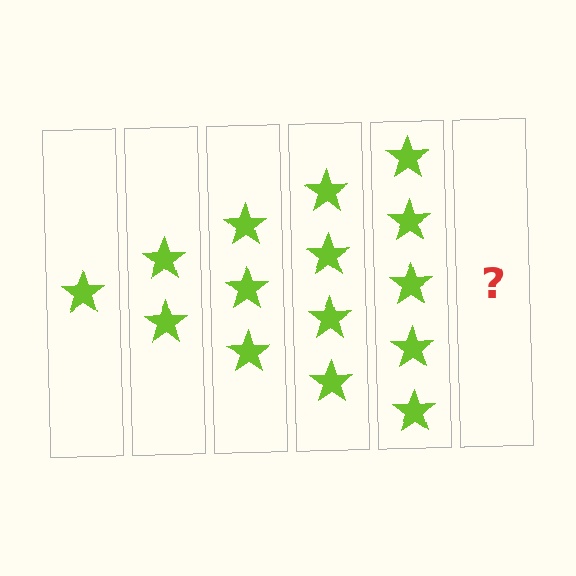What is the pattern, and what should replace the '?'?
The pattern is that each step adds one more star. The '?' should be 6 stars.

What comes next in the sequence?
The next element should be 6 stars.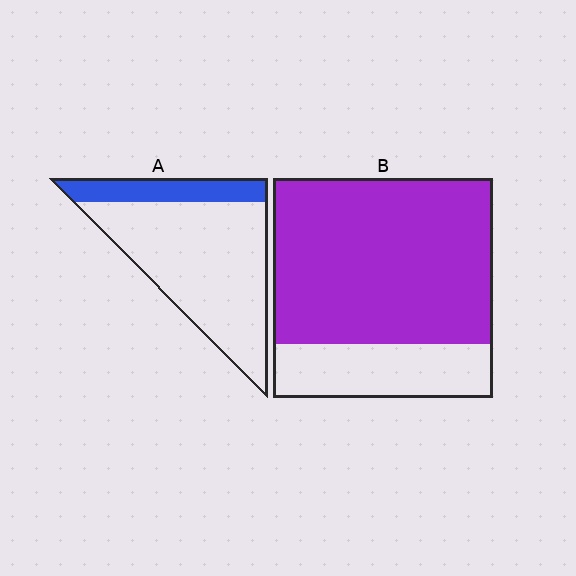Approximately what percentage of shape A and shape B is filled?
A is approximately 20% and B is approximately 75%.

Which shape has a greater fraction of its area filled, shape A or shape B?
Shape B.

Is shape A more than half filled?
No.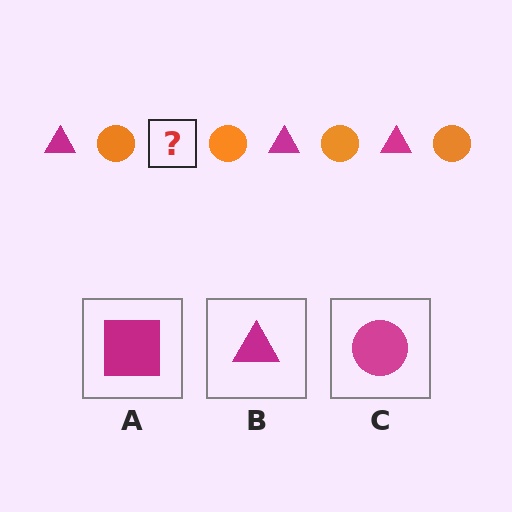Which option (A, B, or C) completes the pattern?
B.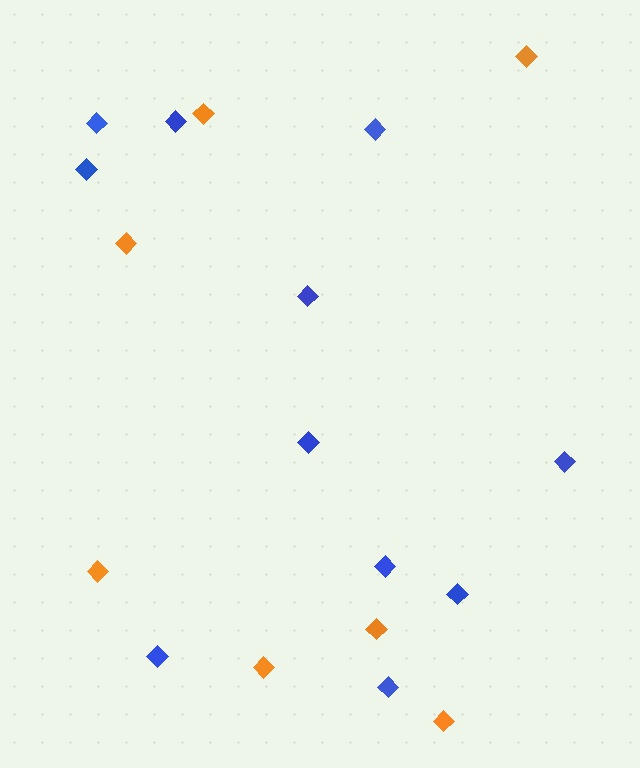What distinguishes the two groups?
There are 2 groups: one group of blue diamonds (11) and one group of orange diamonds (7).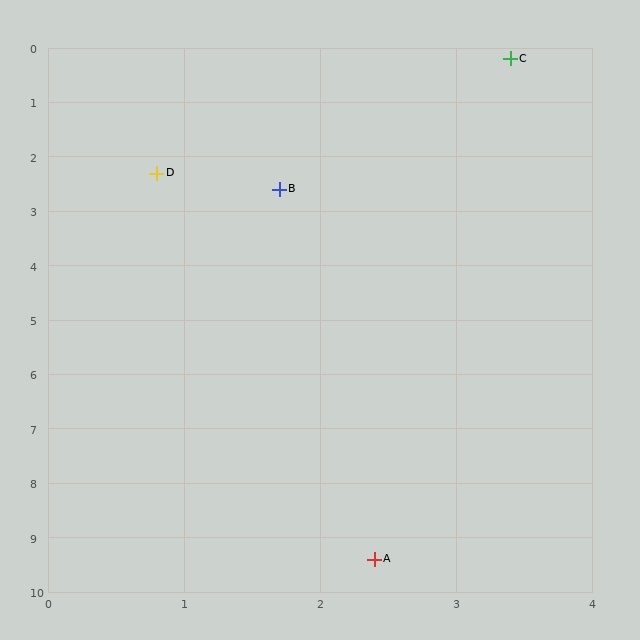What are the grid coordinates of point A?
Point A is at approximately (2.4, 9.4).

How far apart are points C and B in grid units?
Points C and B are about 2.9 grid units apart.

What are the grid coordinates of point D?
Point D is at approximately (0.8, 2.3).